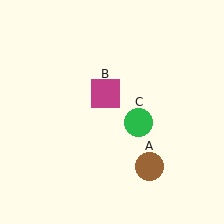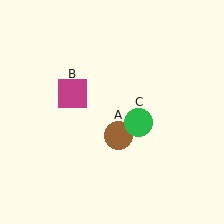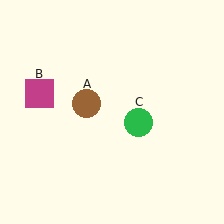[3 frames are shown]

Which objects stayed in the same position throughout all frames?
Green circle (object C) remained stationary.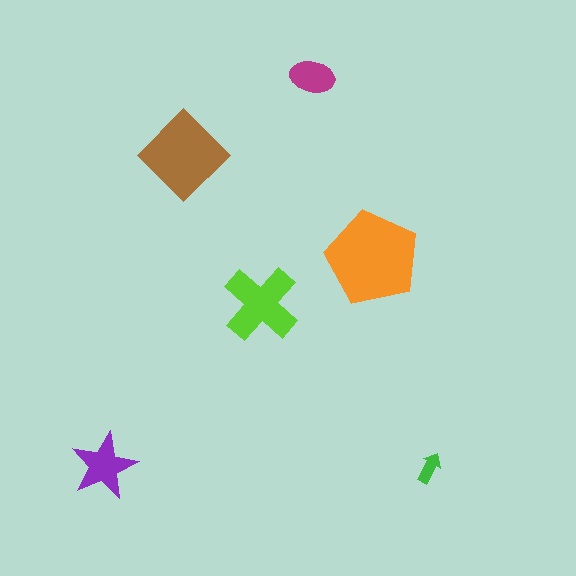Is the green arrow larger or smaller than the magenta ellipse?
Smaller.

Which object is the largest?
The orange pentagon.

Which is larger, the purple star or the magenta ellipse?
The purple star.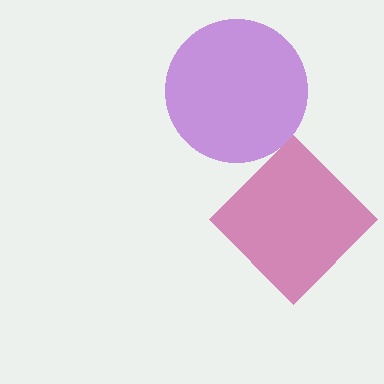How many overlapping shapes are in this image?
There are 2 overlapping shapes in the image.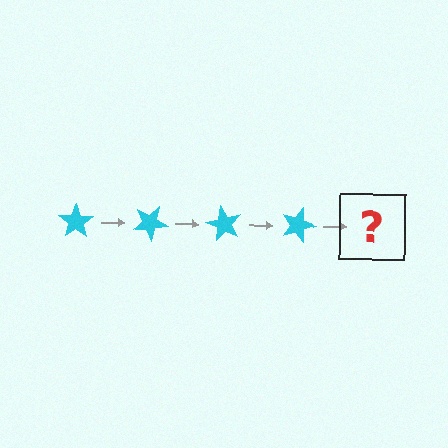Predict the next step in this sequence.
The next step is a cyan star rotated 120 degrees.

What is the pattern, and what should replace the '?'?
The pattern is that the star rotates 30 degrees each step. The '?' should be a cyan star rotated 120 degrees.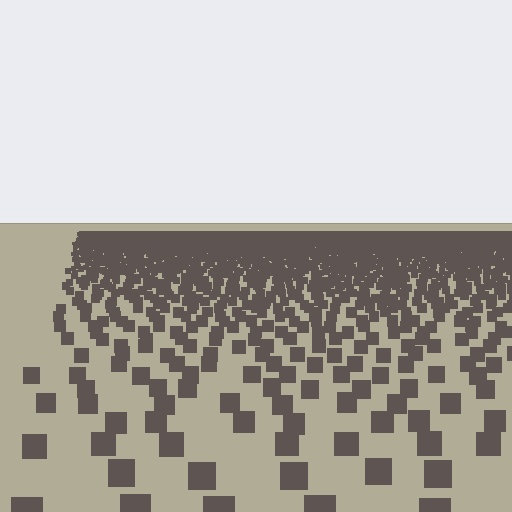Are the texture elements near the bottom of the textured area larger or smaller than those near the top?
Larger. Near the bottom, elements are closer to the viewer and appear at a bigger on-screen size.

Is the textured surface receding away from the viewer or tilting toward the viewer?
The surface is receding away from the viewer. Texture elements get smaller and denser toward the top.